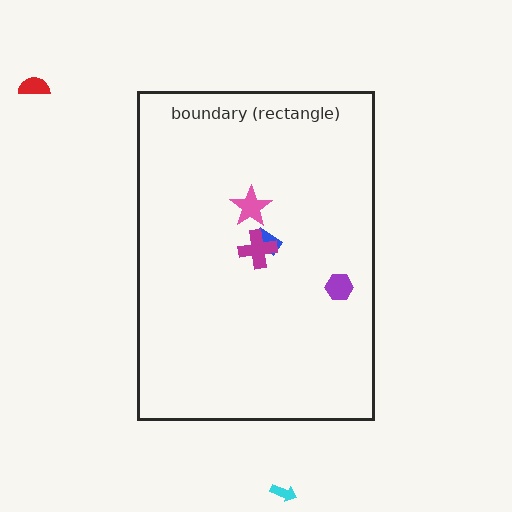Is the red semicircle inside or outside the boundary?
Outside.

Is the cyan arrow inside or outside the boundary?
Outside.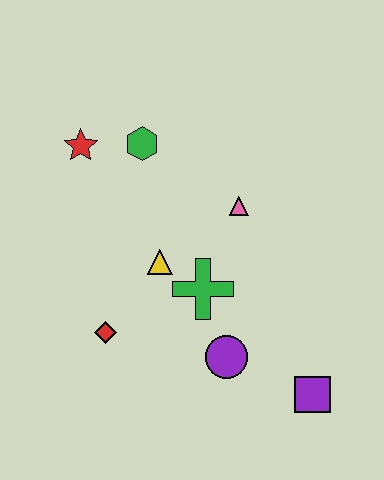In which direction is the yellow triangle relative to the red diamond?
The yellow triangle is above the red diamond.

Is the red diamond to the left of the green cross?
Yes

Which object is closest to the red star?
The green hexagon is closest to the red star.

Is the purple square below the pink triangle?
Yes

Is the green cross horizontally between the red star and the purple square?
Yes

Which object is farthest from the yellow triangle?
The purple square is farthest from the yellow triangle.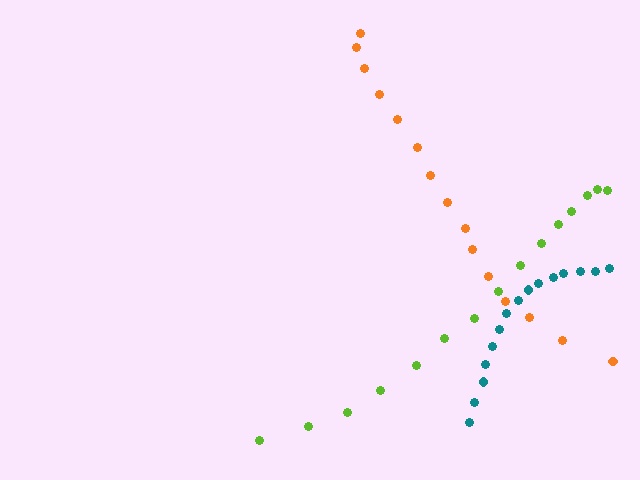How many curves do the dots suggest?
There are 3 distinct paths.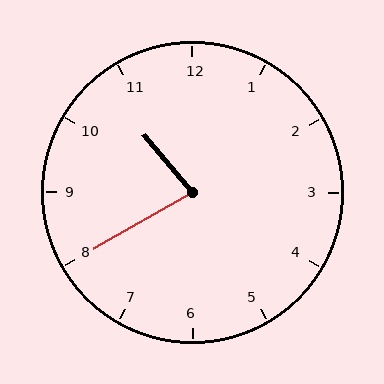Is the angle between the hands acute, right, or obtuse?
It is acute.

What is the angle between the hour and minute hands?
Approximately 80 degrees.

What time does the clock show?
10:40.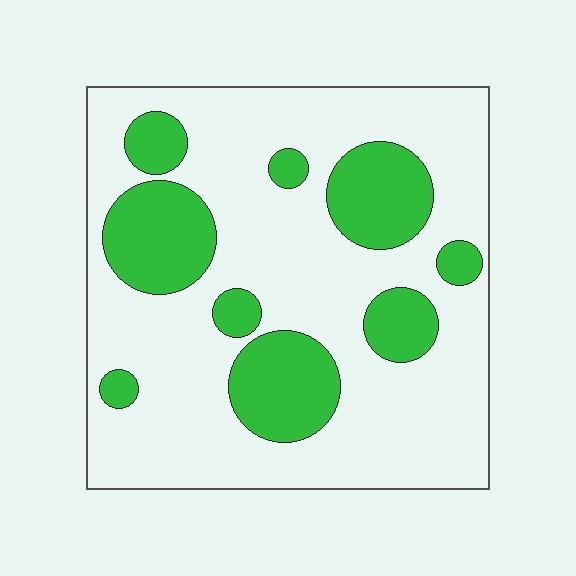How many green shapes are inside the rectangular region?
9.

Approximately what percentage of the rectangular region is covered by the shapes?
Approximately 25%.